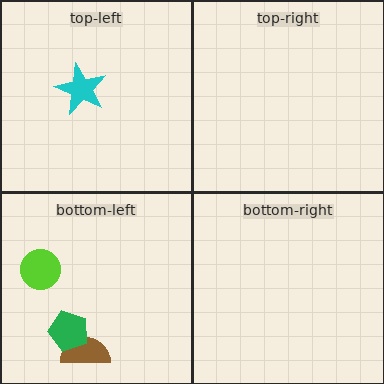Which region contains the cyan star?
The top-left region.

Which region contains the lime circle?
The bottom-left region.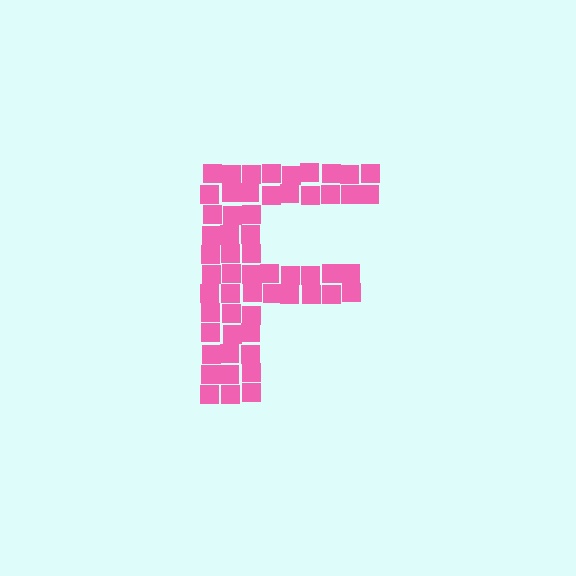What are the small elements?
The small elements are squares.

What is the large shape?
The large shape is the letter F.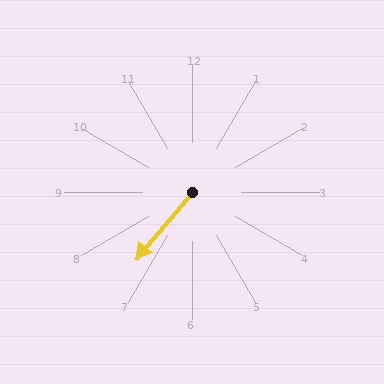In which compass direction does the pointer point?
Southwest.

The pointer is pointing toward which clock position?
Roughly 7 o'clock.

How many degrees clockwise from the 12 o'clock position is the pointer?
Approximately 220 degrees.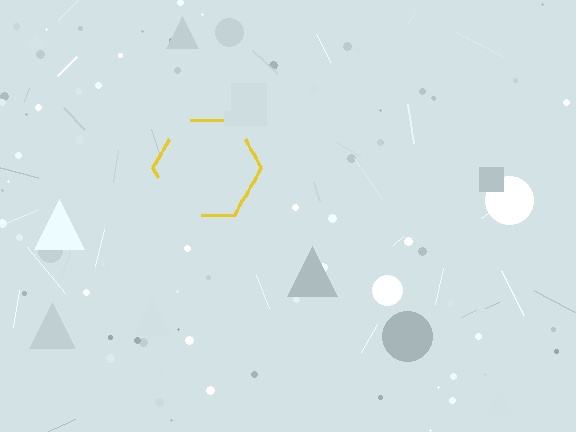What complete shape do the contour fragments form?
The contour fragments form a hexagon.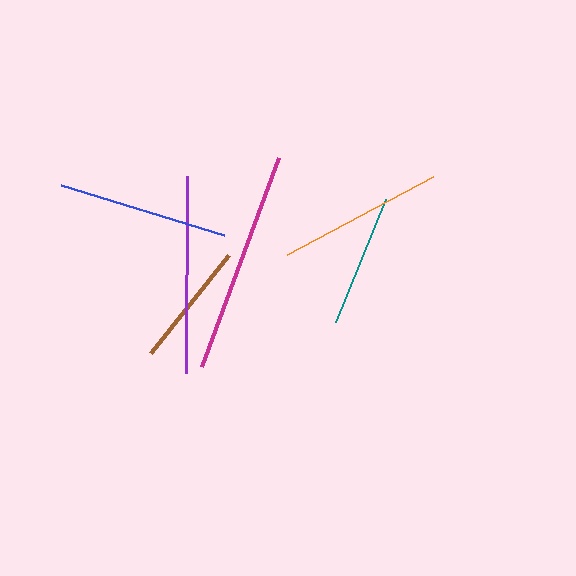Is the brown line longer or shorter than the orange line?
The orange line is longer than the brown line.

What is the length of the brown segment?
The brown segment is approximately 125 pixels long.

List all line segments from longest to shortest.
From longest to shortest: magenta, purple, blue, orange, teal, brown.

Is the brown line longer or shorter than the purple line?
The purple line is longer than the brown line.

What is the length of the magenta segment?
The magenta segment is approximately 223 pixels long.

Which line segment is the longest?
The magenta line is the longest at approximately 223 pixels.